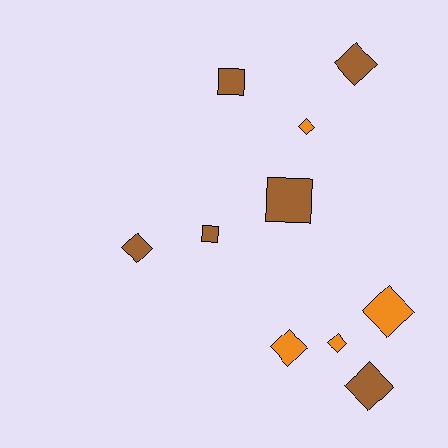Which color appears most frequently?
Brown, with 6 objects.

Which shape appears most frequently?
Diamond, with 7 objects.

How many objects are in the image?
There are 10 objects.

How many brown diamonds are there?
There are 3 brown diamonds.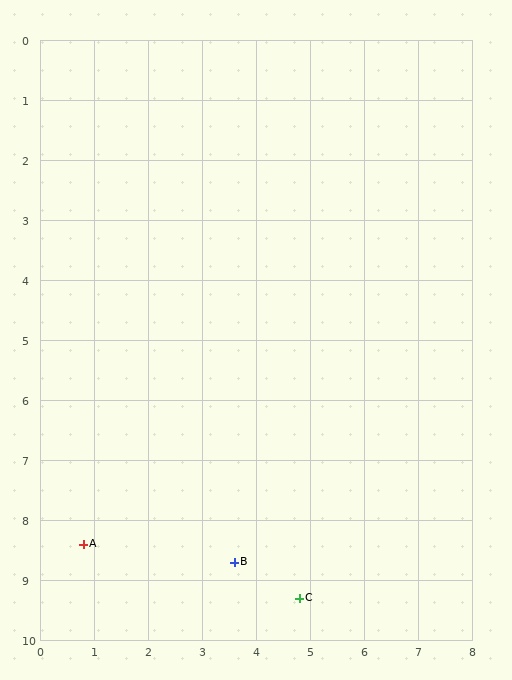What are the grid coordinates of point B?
Point B is at approximately (3.6, 8.7).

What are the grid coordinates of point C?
Point C is at approximately (4.8, 9.3).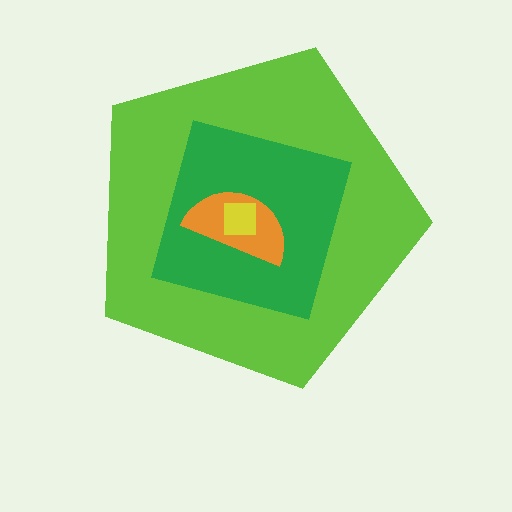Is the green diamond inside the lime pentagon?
Yes.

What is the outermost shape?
The lime pentagon.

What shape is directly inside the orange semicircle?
The yellow square.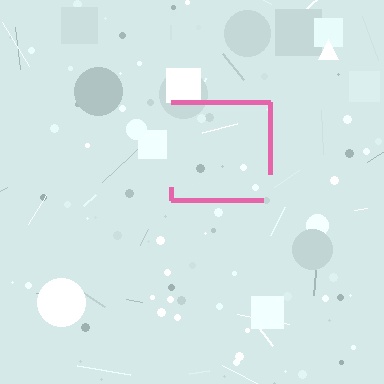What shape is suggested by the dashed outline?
The dashed outline suggests a square.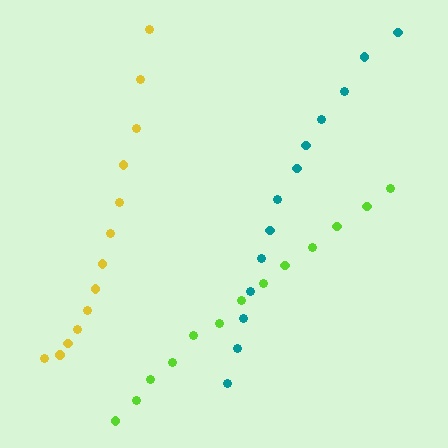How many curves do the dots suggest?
There are 3 distinct paths.